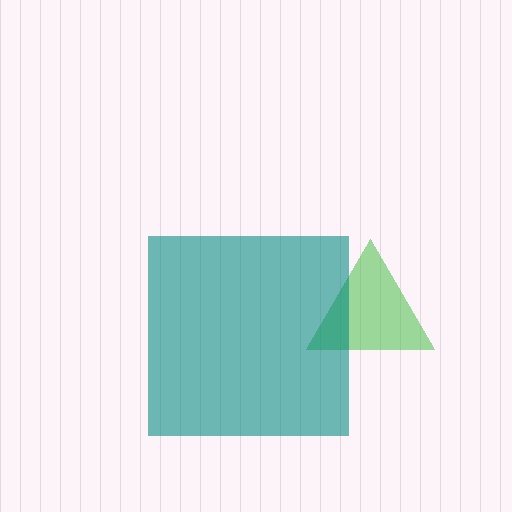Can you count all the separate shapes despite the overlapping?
Yes, there are 2 separate shapes.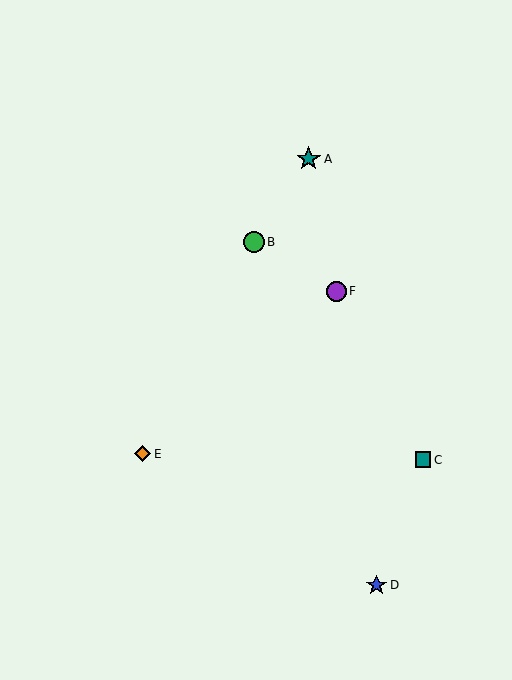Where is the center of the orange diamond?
The center of the orange diamond is at (143, 454).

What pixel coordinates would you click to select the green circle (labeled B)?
Click at (254, 242) to select the green circle B.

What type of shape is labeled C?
Shape C is a teal square.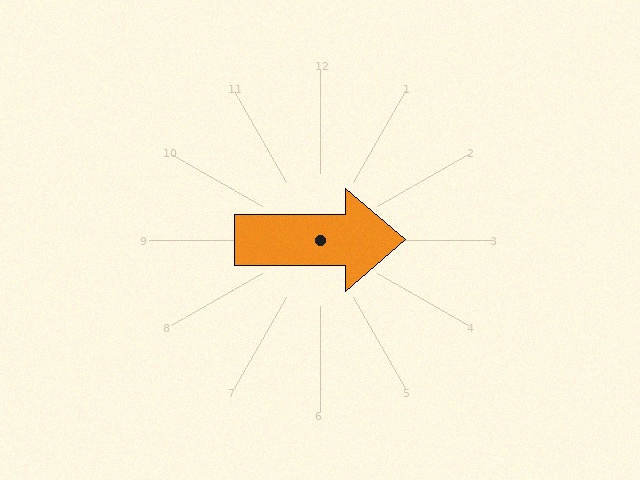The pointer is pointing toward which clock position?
Roughly 3 o'clock.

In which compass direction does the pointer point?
East.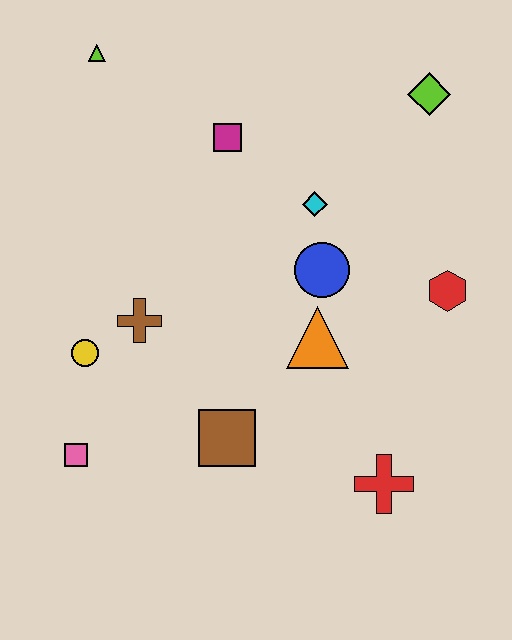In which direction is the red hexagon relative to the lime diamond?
The red hexagon is below the lime diamond.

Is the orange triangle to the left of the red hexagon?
Yes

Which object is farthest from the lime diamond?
The pink square is farthest from the lime diamond.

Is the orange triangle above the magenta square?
No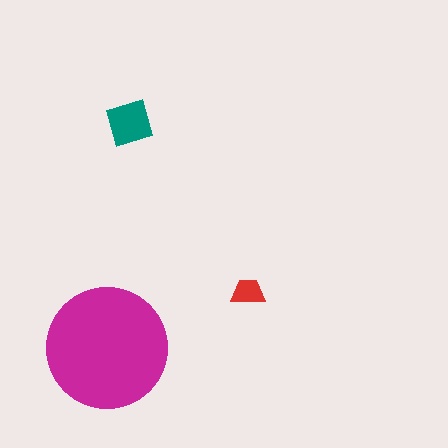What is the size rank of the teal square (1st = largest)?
2nd.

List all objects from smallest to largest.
The red trapezoid, the teal square, the magenta circle.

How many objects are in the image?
There are 3 objects in the image.